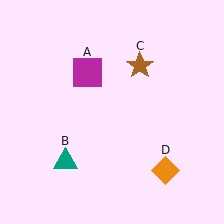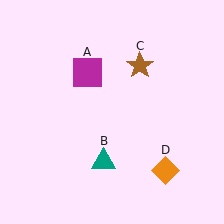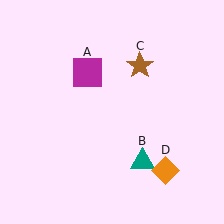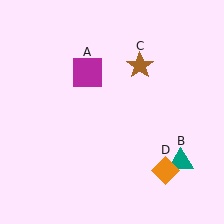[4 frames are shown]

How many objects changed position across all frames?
1 object changed position: teal triangle (object B).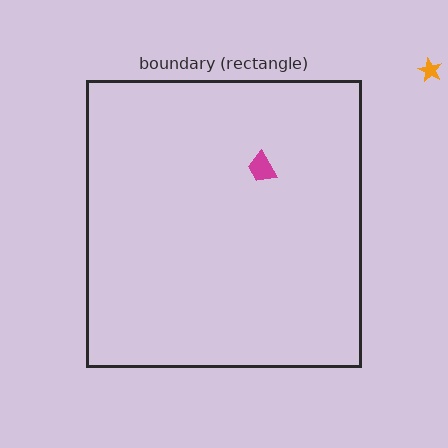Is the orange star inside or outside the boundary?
Outside.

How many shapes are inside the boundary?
1 inside, 1 outside.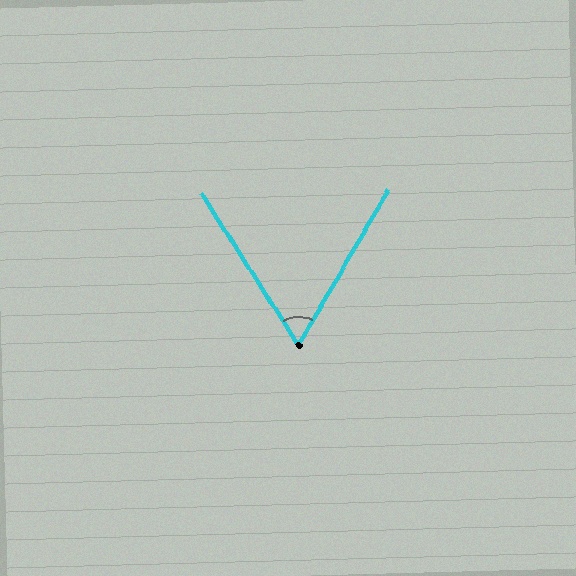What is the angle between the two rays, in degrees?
Approximately 62 degrees.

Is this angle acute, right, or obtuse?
It is acute.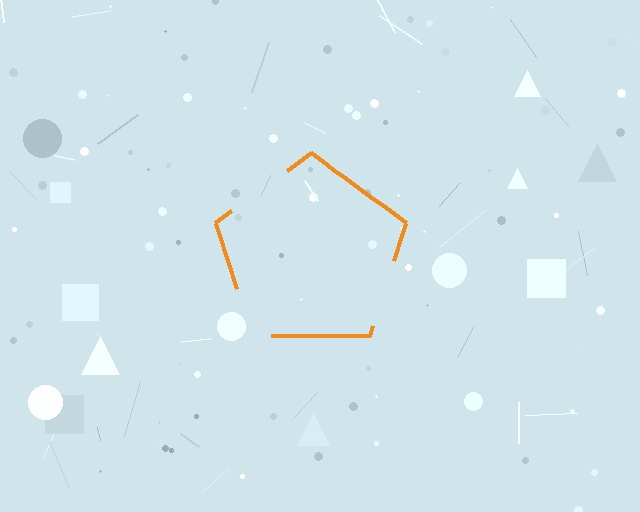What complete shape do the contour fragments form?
The contour fragments form a pentagon.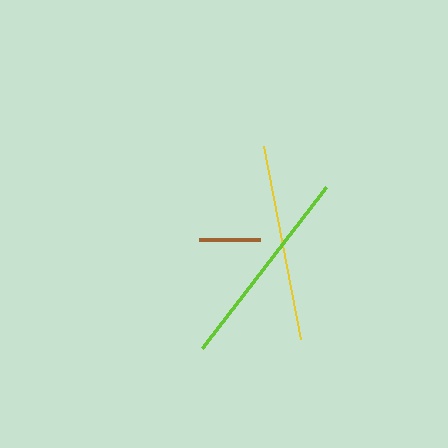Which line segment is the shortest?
The brown line is the shortest at approximately 61 pixels.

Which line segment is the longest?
The lime line is the longest at approximately 203 pixels.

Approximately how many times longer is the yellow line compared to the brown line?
The yellow line is approximately 3.2 times the length of the brown line.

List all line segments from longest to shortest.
From longest to shortest: lime, yellow, brown.